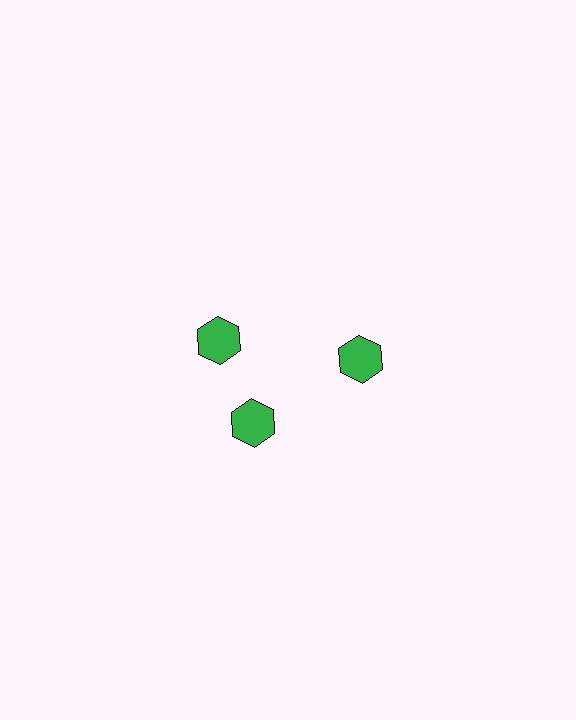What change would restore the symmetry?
The symmetry would be restored by rotating it back into even spacing with its neighbors so that all 3 hexagons sit at equal angles and equal distance from the center.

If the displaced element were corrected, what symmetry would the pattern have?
It would have 3-fold rotational symmetry — the pattern would map onto itself every 120 degrees.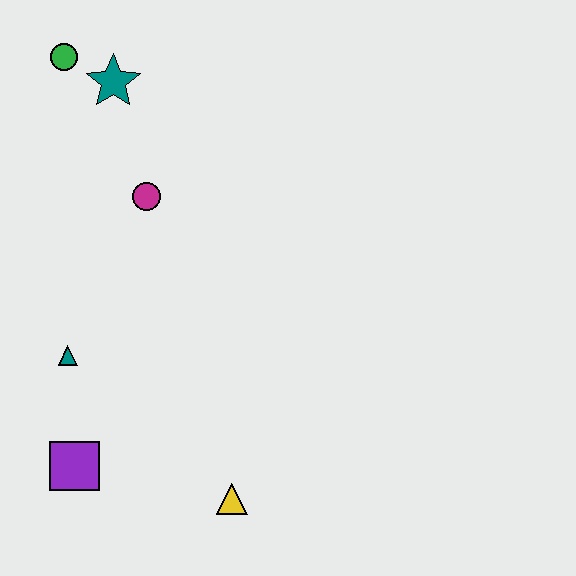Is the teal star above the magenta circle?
Yes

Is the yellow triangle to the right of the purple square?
Yes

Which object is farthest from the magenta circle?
The yellow triangle is farthest from the magenta circle.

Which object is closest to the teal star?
The green circle is closest to the teal star.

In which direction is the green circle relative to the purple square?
The green circle is above the purple square.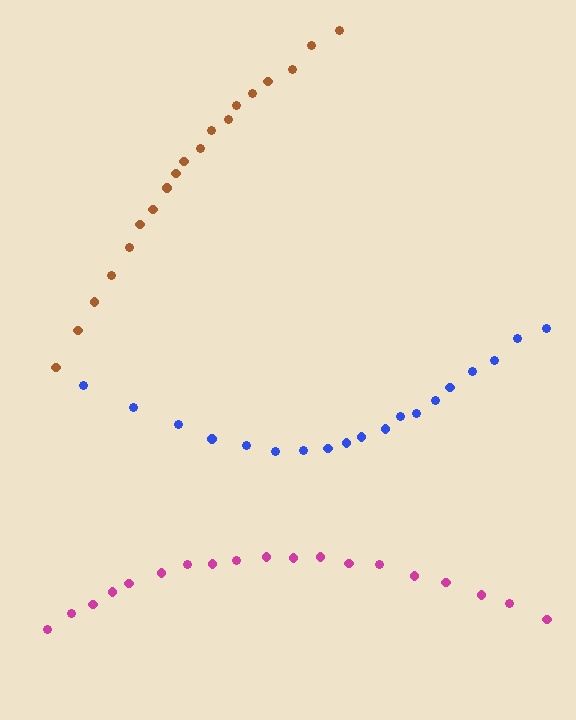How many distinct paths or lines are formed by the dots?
There are 3 distinct paths.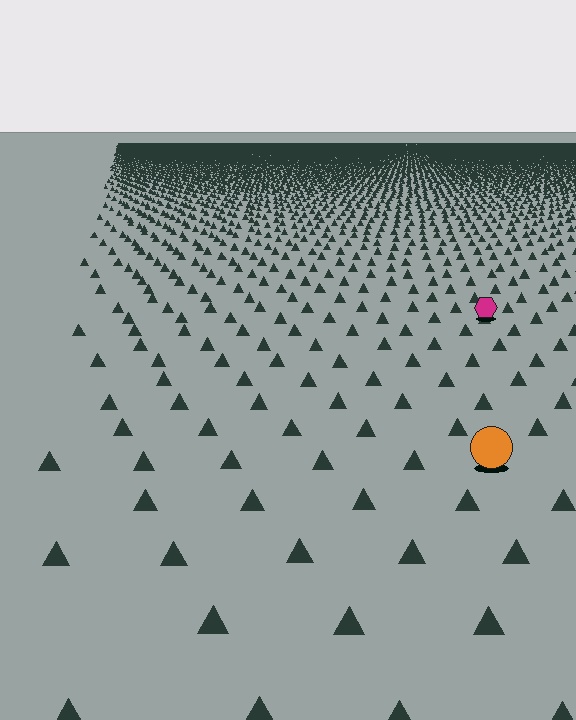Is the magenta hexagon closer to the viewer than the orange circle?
No. The orange circle is closer — you can tell from the texture gradient: the ground texture is coarser near it.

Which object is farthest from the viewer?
The magenta hexagon is farthest from the viewer. It appears smaller and the ground texture around it is denser.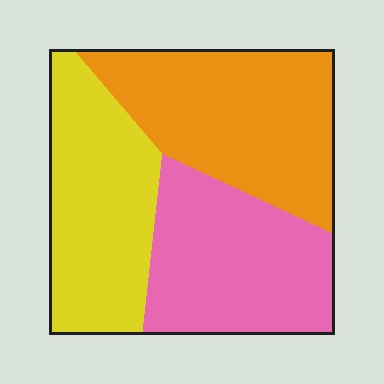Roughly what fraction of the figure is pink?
Pink covers 32% of the figure.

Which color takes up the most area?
Orange, at roughly 35%.